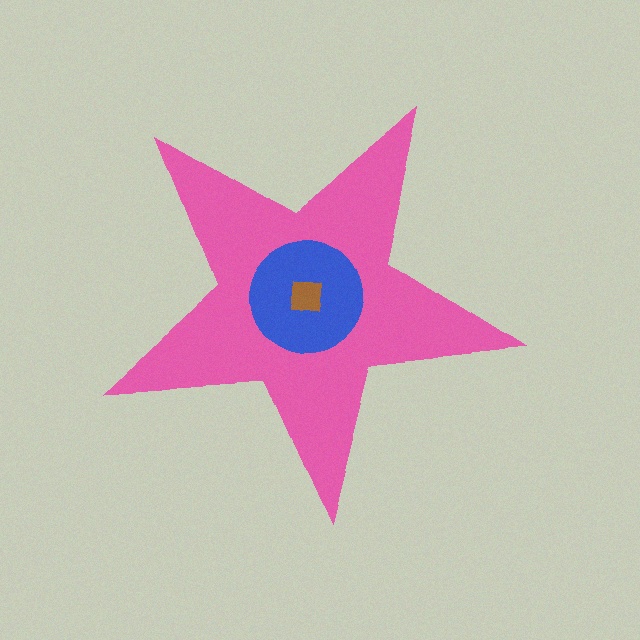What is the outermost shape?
The pink star.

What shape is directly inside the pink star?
The blue circle.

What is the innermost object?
The brown square.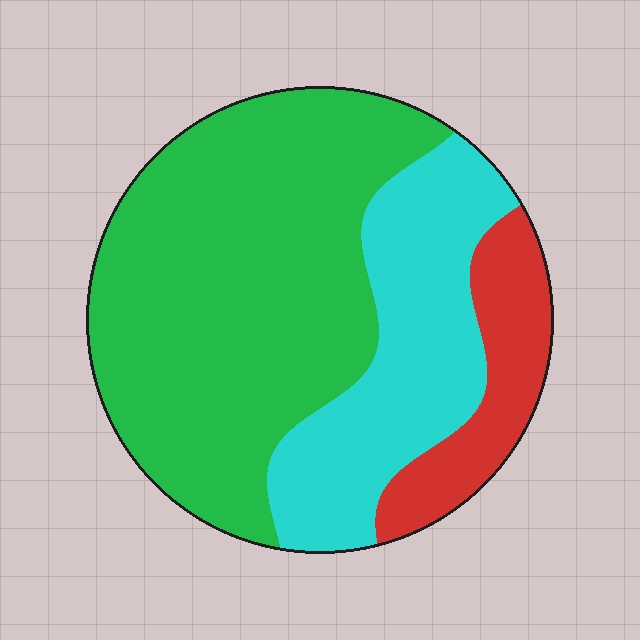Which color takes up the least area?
Red, at roughly 15%.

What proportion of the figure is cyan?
Cyan covers 28% of the figure.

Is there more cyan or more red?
Cyan.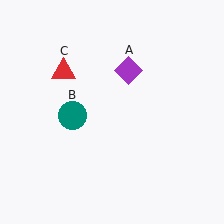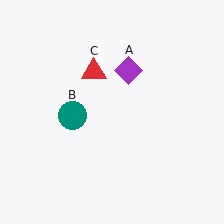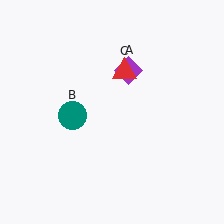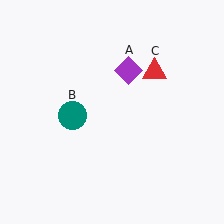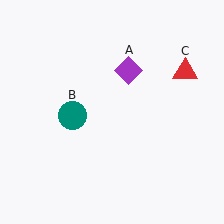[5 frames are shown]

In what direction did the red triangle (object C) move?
The red triangle (object C) moved right.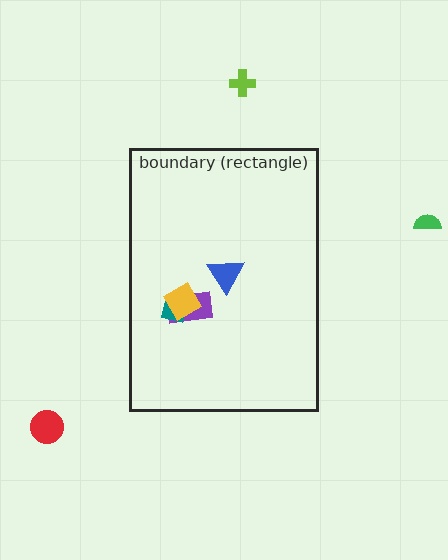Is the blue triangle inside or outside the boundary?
Inside.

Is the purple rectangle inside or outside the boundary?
Inside.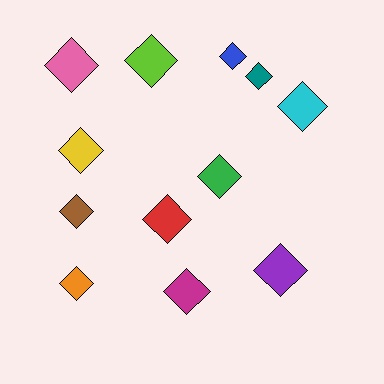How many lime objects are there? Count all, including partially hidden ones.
There is 1 lime object.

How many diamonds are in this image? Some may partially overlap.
There are 12 diamonds.